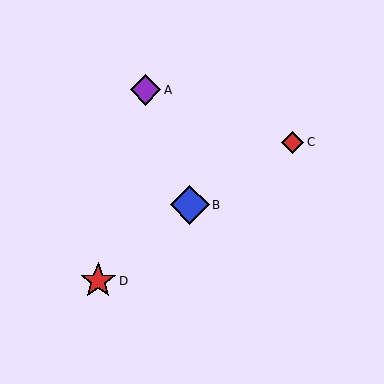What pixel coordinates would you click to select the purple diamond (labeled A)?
Click at (145, 90) to select the purple diamond A.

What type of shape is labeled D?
Shape D is a red star.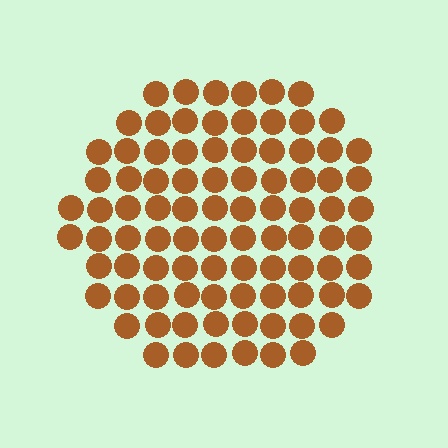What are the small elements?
The small elements are circles.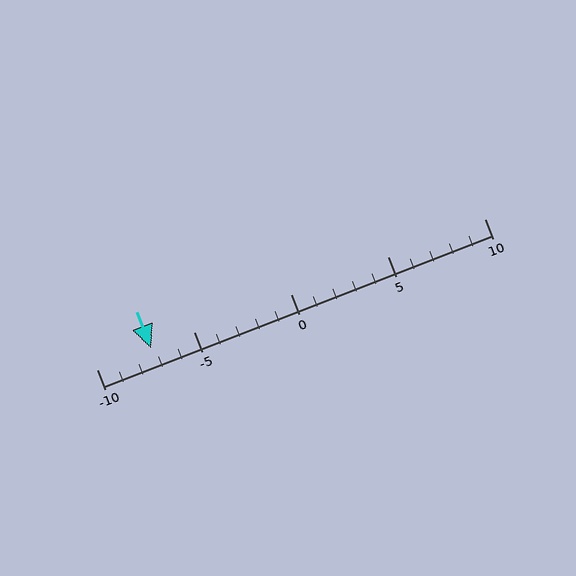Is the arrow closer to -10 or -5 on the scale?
The arrow is closer to -5.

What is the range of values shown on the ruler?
The ruler shows values from -10 to 10.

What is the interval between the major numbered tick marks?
The major tick marks are spaced 5 units apart.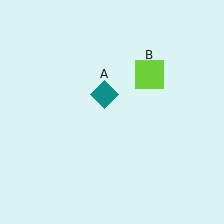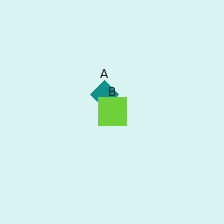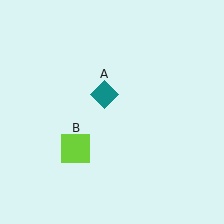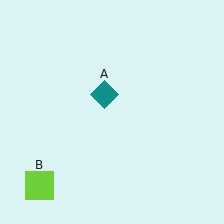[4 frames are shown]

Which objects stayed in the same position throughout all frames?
Teal diamond (object A) remained stationary.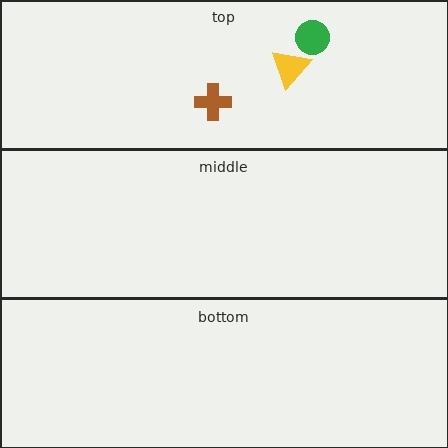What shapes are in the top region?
The yellow triangle, the brown cross, the green circle.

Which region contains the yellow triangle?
The top region.